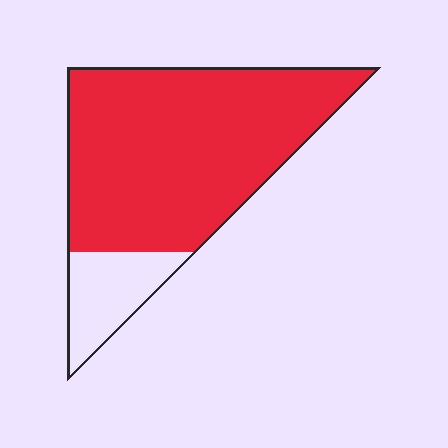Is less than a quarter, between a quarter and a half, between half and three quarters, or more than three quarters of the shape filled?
More than three quarters.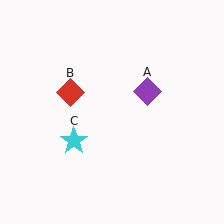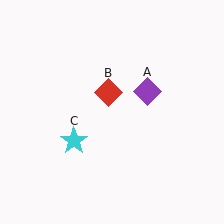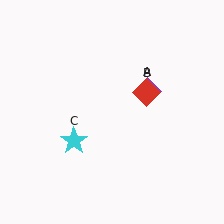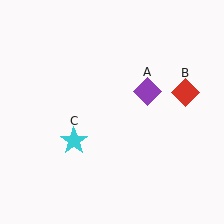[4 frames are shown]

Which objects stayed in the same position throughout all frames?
Purple diamond (object A) and cyan star (object C) remained stationary.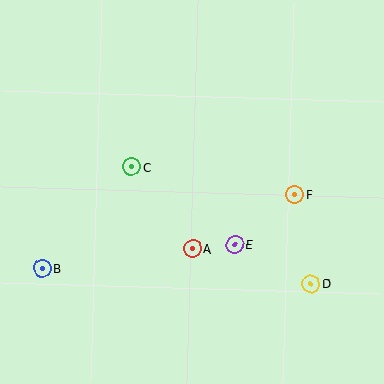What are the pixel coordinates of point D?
Point D is at (311, 284).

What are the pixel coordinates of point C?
Point C is at (132, 167).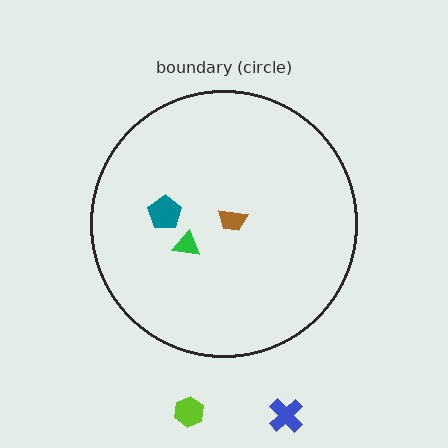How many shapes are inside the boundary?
3 inside, 2 outside.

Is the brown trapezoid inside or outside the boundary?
Inside.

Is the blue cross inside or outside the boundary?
Outside.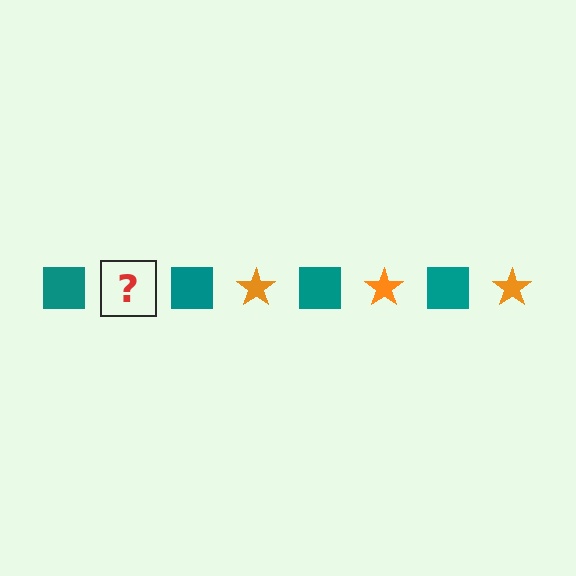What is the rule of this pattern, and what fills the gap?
The rule is that the pattern alternates between teal square and orange star. The gap should be filled with an orange star.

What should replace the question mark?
The question mark should be replaced with an orange star.